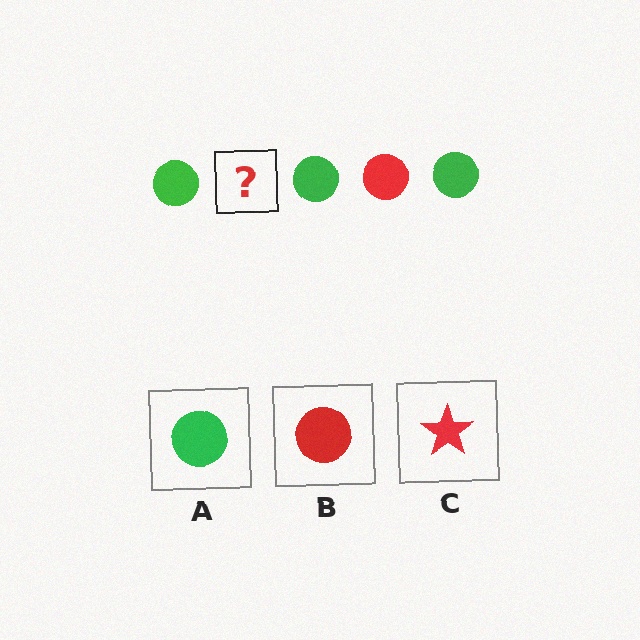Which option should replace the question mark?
Option B.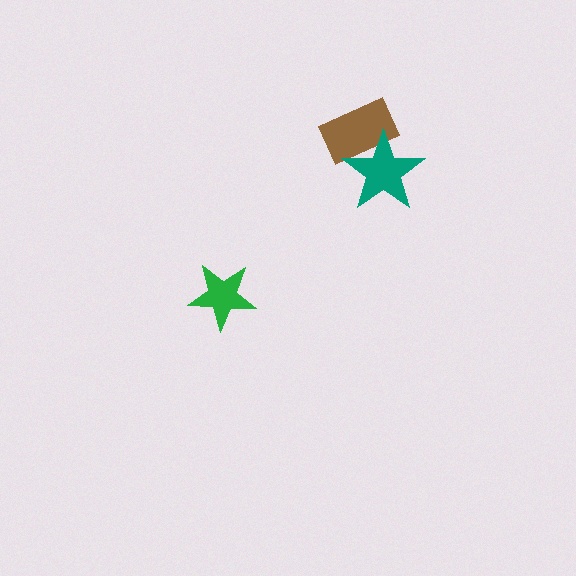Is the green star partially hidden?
No, no other shape covers it.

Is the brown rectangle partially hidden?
Yes, it is partially covered by another shape.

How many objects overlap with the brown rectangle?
1 object overlaps with the brown rectangle.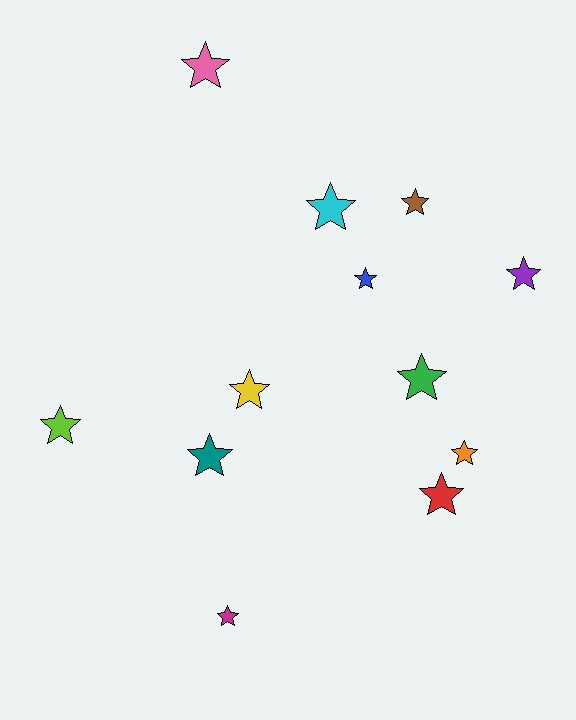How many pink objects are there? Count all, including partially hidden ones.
There is 1 pink object.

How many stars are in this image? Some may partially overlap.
There are 12 stars.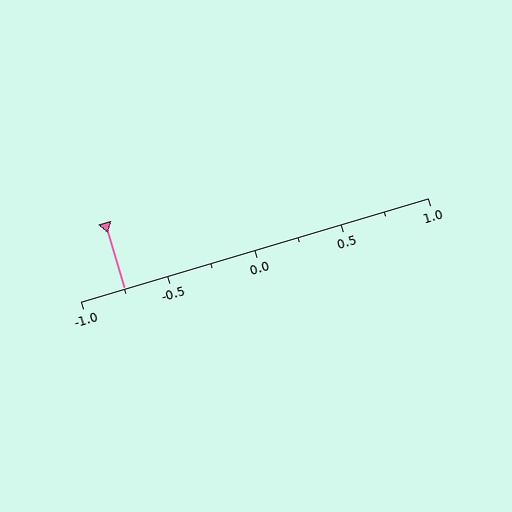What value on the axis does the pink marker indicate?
The marker indicates approximately -0.75.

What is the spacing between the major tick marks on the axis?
The major ticks are spaced 0.5 apart.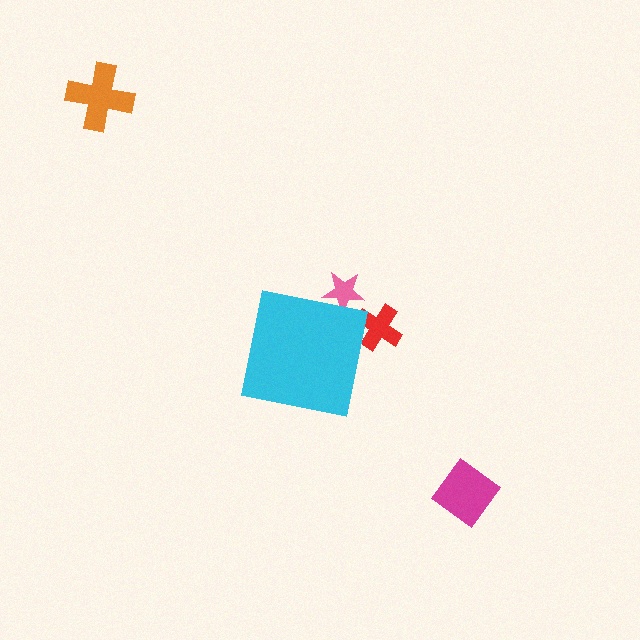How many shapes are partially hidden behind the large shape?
2 shapes are partially hidden.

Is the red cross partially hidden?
Yes, the red cross is partially hidden behind the cyan square.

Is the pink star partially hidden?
Yes, the pink star is partially hidden behind the cyan square.